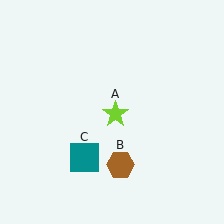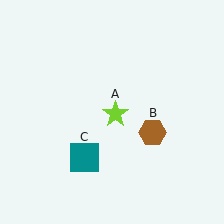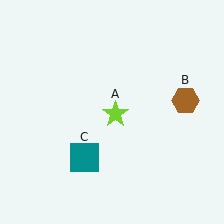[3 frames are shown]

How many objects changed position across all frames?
1 object changed position: brown hexagon (object B).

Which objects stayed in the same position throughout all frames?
Lime star (object A) and teal square (object C) remained stationary.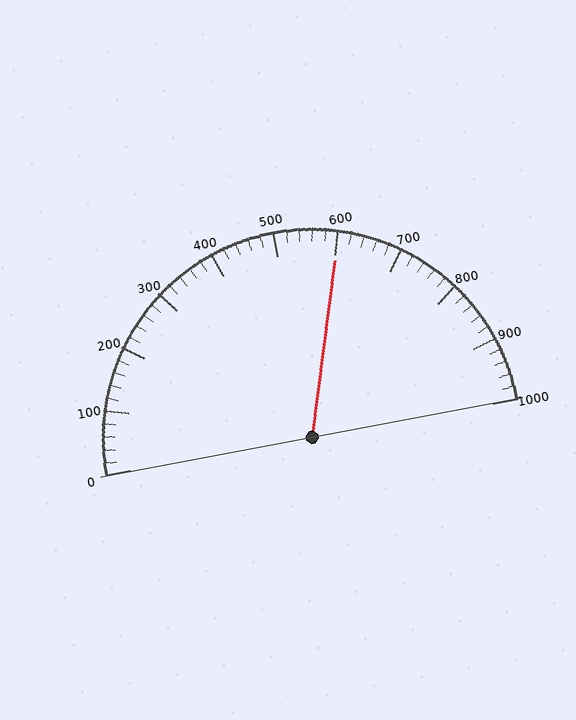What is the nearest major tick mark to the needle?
The nearest major tick mark is 600.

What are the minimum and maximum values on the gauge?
The gauge ranges from 0 to 1000.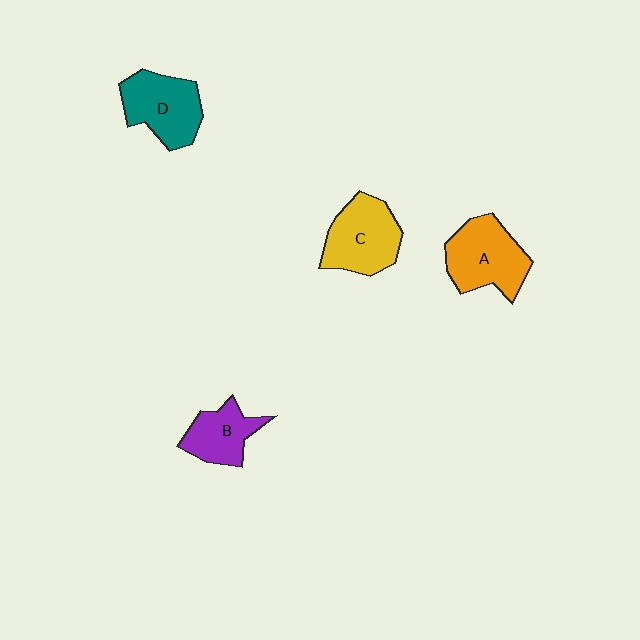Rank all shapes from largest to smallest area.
From largest to smallest: A (orange), C (yellow), D (teal), B (purple).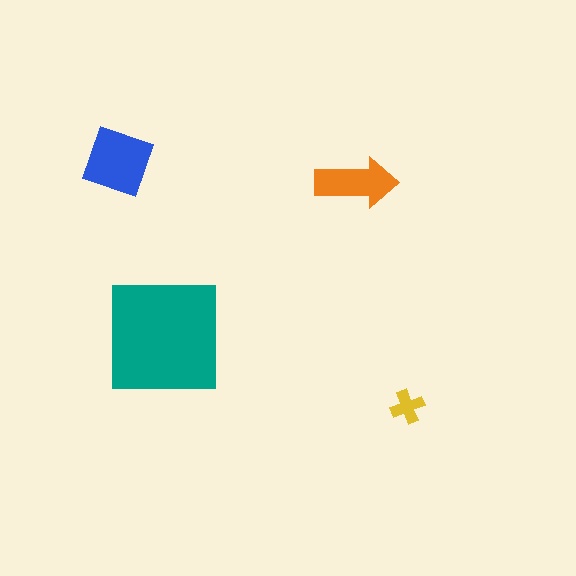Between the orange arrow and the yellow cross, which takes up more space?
The orange arrow.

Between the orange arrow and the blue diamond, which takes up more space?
The blue diamond.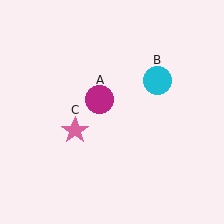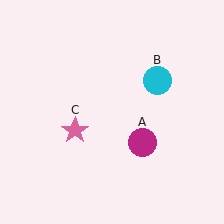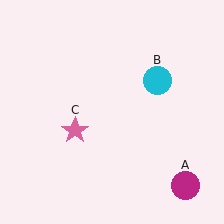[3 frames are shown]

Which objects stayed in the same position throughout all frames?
Cyan circle (object B) and pink star (object C) remained stationary.